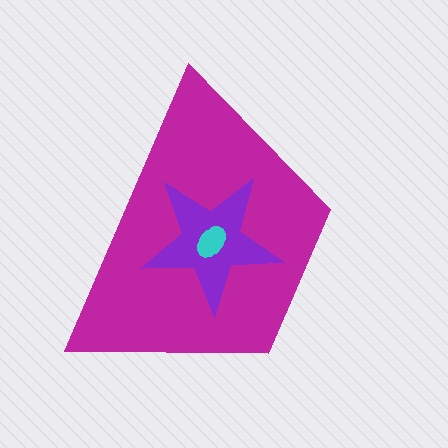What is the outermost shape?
The magenta trapezoid.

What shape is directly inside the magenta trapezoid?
The purple star.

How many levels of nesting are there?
3.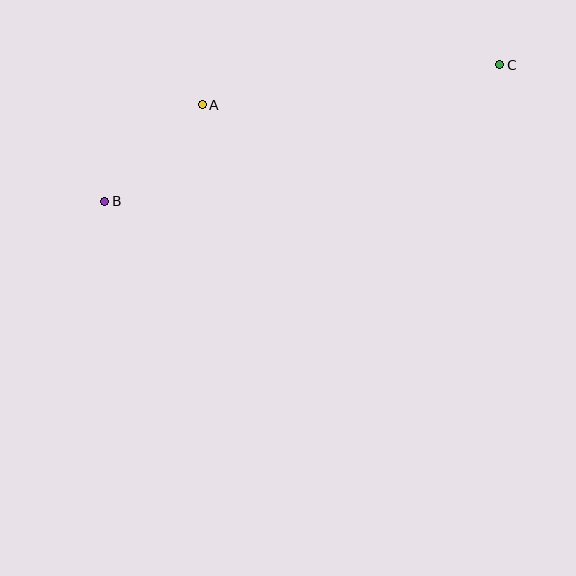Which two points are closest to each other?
Points A and B are closest to each other.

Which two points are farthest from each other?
Points B and C are farthest from each other.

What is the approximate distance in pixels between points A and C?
The distance between A and C is approximately 300 pixels.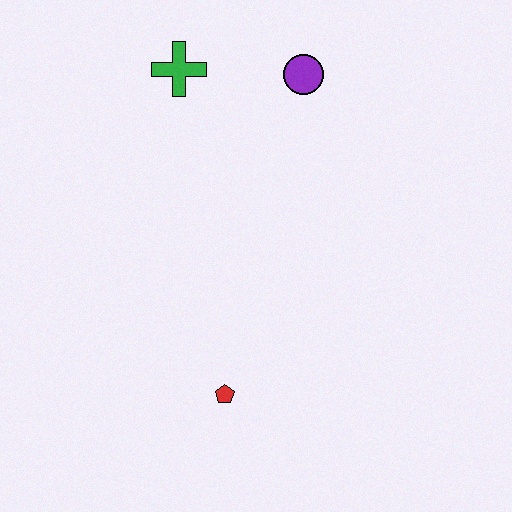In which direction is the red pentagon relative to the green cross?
The red pentagon is below the green cross.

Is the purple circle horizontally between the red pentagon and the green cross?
No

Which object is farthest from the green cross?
The red pentagon is farthest from the green cross.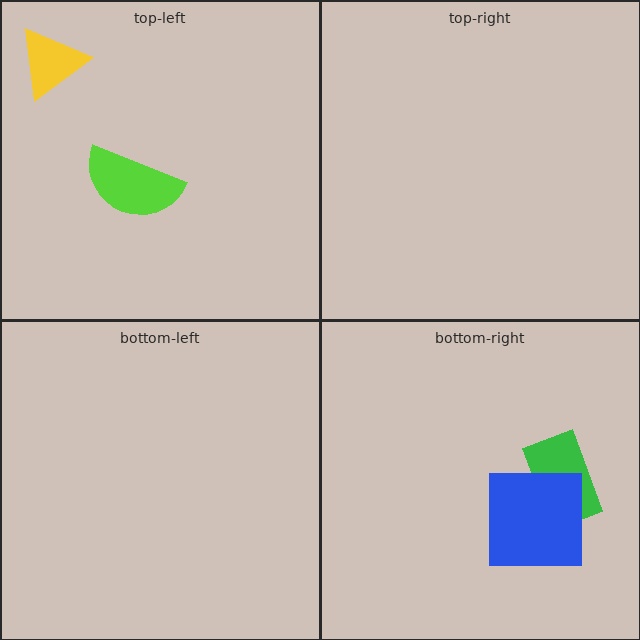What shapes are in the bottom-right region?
The green rectangle, the blue square.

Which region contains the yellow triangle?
The top-left region.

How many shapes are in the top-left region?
2.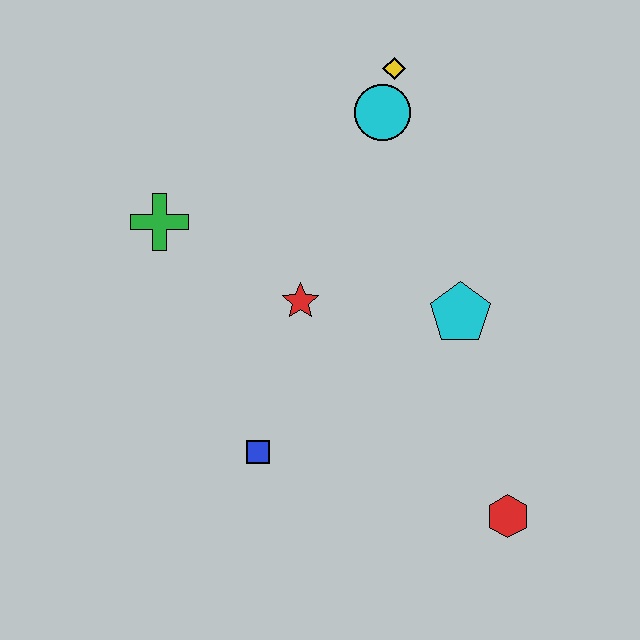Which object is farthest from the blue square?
The yellow diamond is farthest from the blue square.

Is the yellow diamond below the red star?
No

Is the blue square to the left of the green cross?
No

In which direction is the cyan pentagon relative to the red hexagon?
The cyan pentagon is above the red hexagon.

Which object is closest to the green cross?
The red star is closest to the green cross.